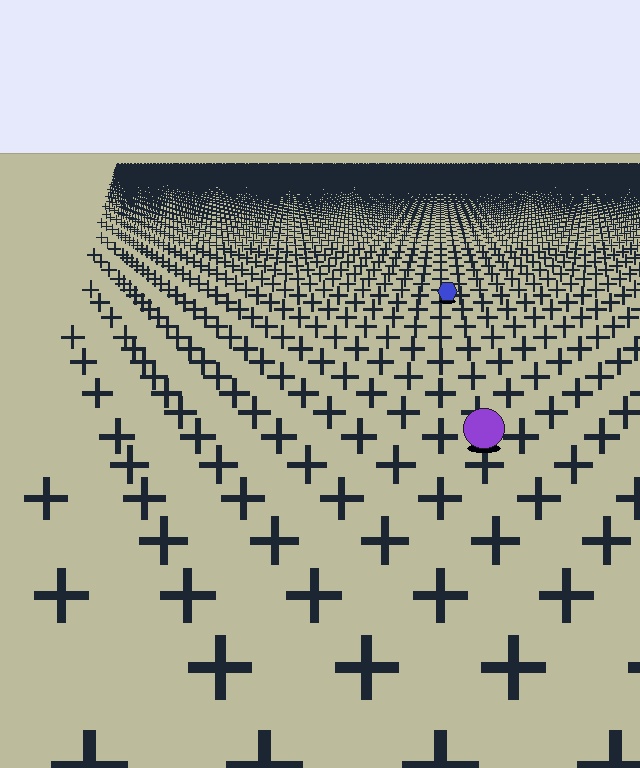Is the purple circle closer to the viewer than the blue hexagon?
Yes. The purple circle is closer — you can tell from the texture gradient: the ground texture is coarser near it.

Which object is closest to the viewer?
The purple circle is closest. The texture marks near it are larger and more spread out.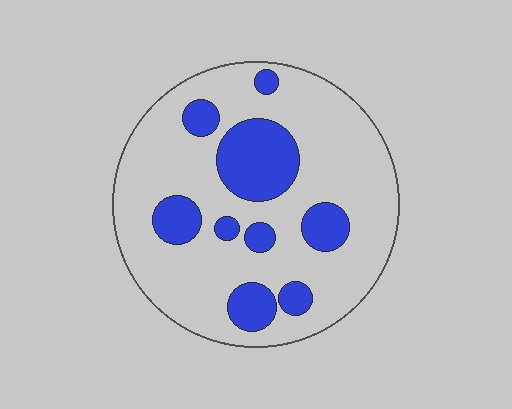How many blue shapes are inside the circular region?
9.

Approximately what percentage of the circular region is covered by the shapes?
Approximately 25%.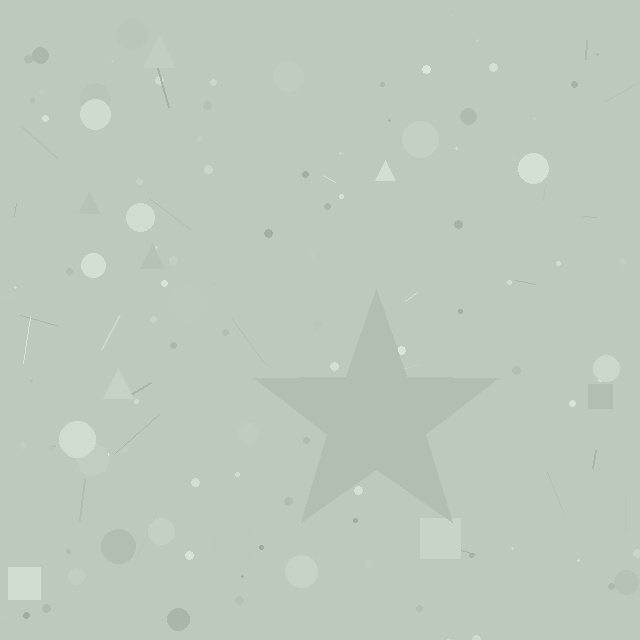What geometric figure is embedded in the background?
A star is embedded in the background.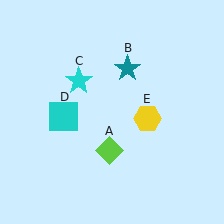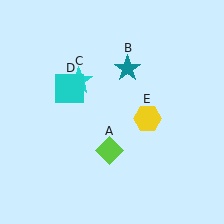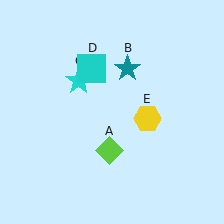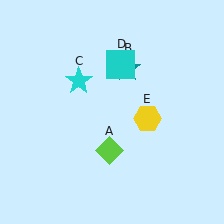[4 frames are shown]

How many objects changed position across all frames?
1 object changed position: cyan square (object D).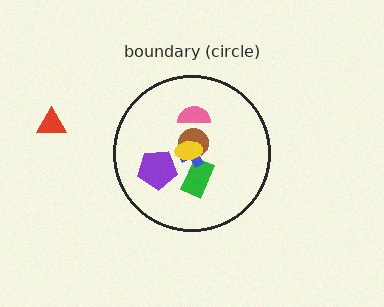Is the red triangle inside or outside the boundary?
Outside.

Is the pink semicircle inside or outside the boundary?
Inside.